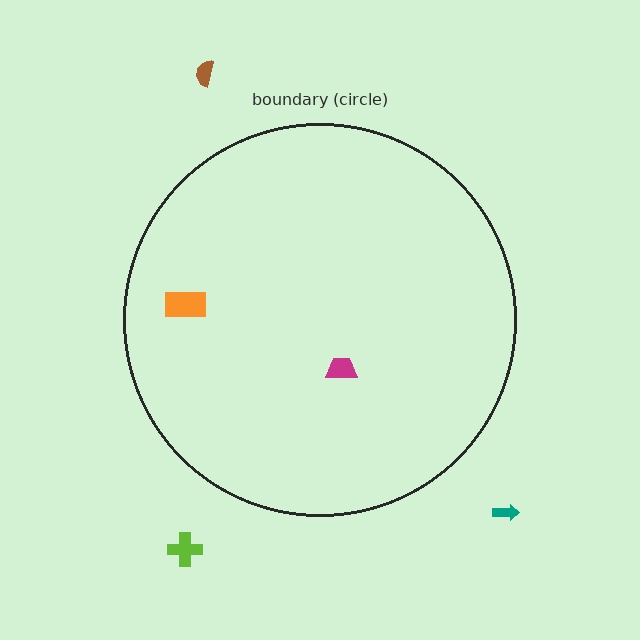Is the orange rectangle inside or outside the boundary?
Inside.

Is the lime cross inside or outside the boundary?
Outside.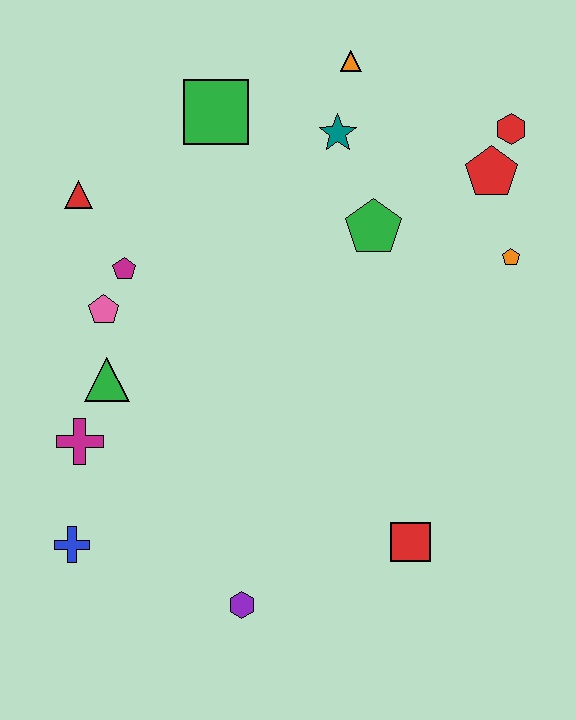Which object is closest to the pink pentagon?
The magenta pentagon is closest to the pink pentagon.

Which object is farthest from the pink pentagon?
The red hexagon is farthest from the pink pentagon.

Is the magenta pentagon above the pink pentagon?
Yes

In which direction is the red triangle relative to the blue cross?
The red triangle is above the blue cross.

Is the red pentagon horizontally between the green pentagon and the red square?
No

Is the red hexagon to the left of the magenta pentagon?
No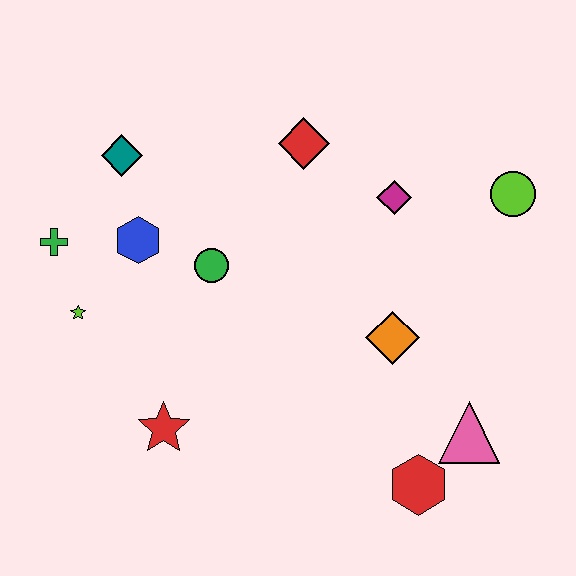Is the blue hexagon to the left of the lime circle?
Yes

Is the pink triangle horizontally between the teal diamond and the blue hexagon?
No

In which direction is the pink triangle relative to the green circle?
The pink triangle is to the right of the green circle.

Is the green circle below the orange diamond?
No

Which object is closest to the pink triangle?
The red hexagon is closest to the pink triangle.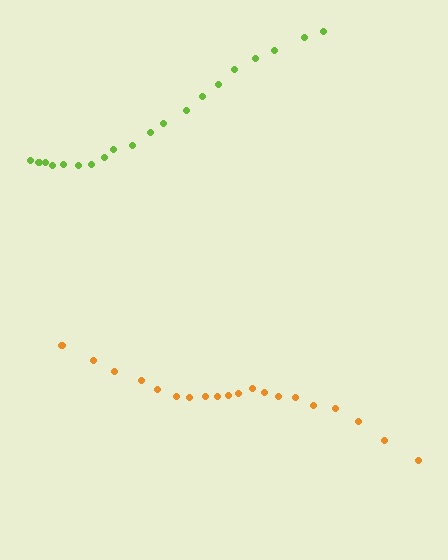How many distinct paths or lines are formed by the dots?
There are 2 distinct paths.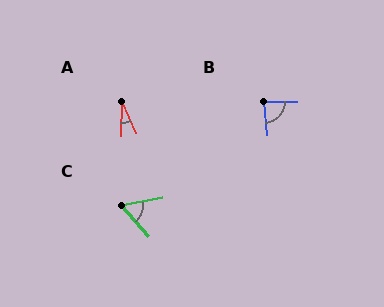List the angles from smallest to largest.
A (26°), C (59°), B (84°).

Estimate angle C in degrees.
Approximately 59 degrees.